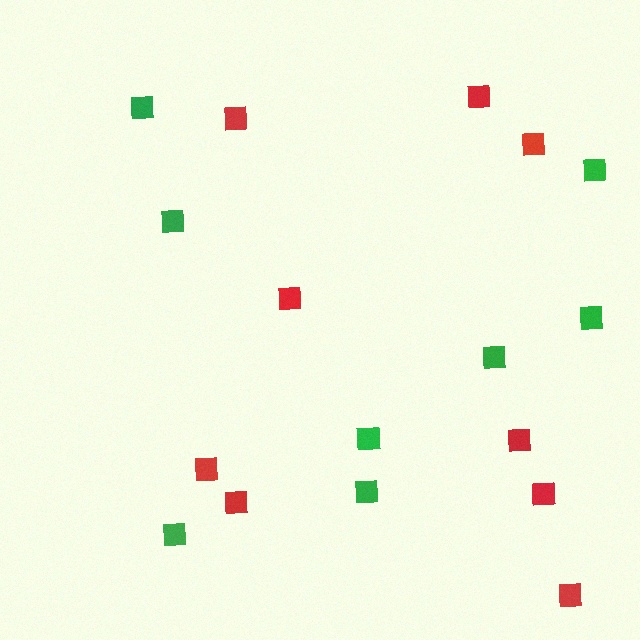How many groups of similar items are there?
There are 2 groups: one group of green squares (8) and one group of red squares (9).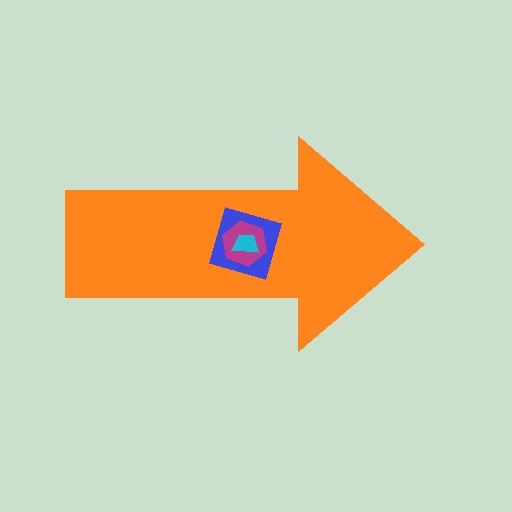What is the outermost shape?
The orange arrow.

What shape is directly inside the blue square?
The magenta hexagon.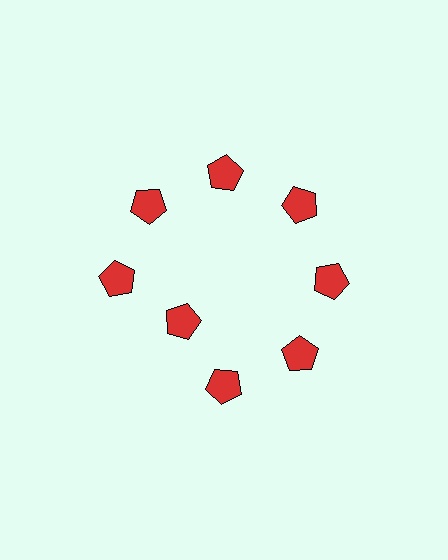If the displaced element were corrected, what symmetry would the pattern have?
It would have 8-fold rotational symmetry — the pattern would map onto itself every 45 degrees.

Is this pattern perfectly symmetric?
No. The 8 red pentagons are arranged in a ring, but one element near the 8 o'clock position is pulled inward toward the center, breaking the 8-fold rotational symmetry.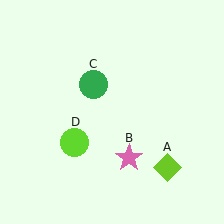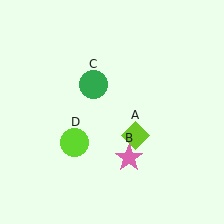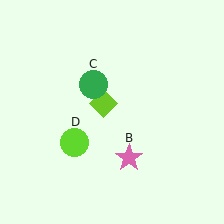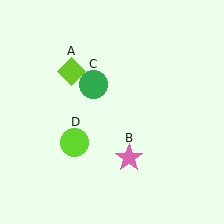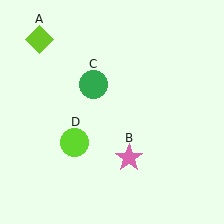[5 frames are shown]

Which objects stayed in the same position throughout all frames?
Pink star (object B) and green circle (object C) and lime circle (object D) remained stationary.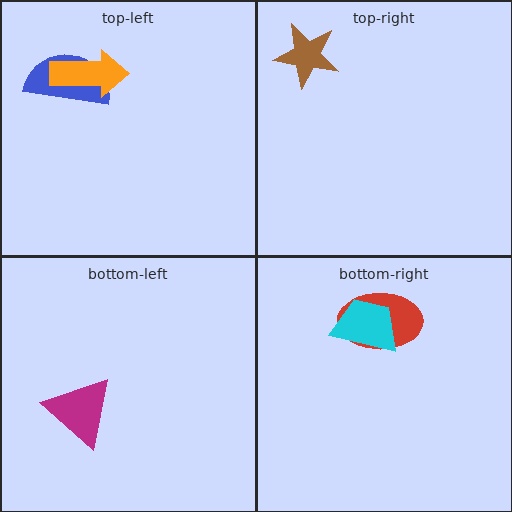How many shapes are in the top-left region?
2.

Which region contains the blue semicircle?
The top-left region.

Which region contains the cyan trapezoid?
The bottom-right region.